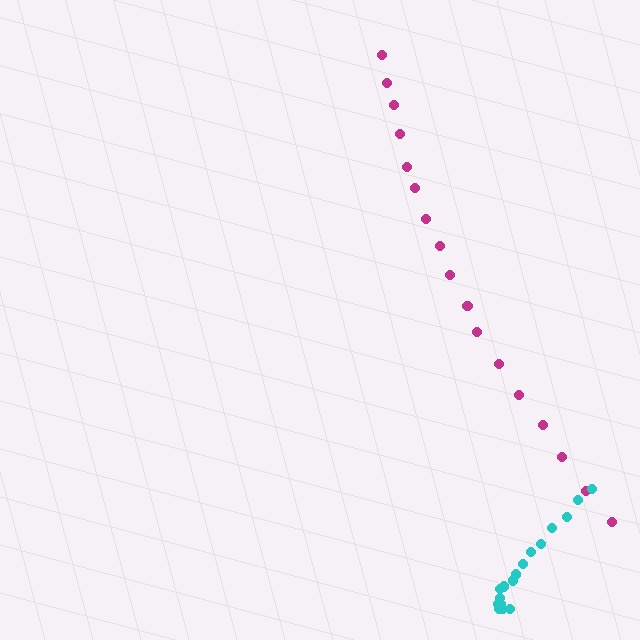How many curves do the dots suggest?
There are 2 distinct paths.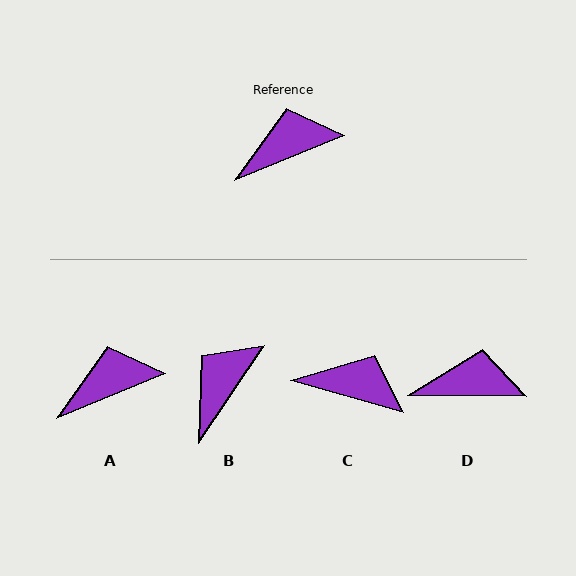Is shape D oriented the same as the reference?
No, it is off by about 22 degrees.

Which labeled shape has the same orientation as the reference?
A.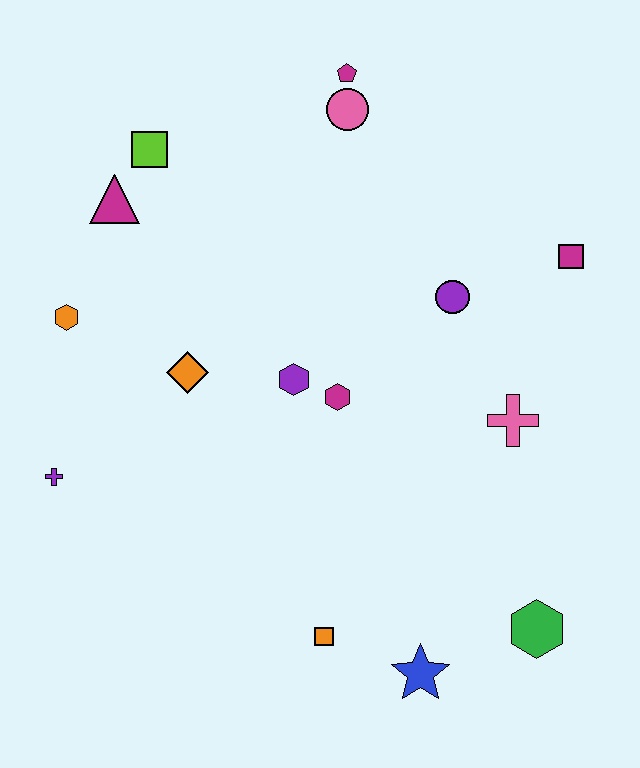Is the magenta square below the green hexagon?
No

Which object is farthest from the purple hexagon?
The green hexagon is farthest from the purple hexagon.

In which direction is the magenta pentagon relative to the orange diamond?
The magenta pentagon is above the orange diamond.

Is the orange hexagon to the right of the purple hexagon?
No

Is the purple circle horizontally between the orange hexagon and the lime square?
No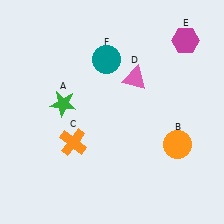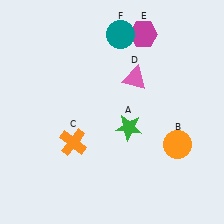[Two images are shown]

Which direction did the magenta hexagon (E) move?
The magenta hexagon (E) moved left.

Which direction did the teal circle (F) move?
The teal circle (F) moved up.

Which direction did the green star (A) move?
The green star (A) moved right.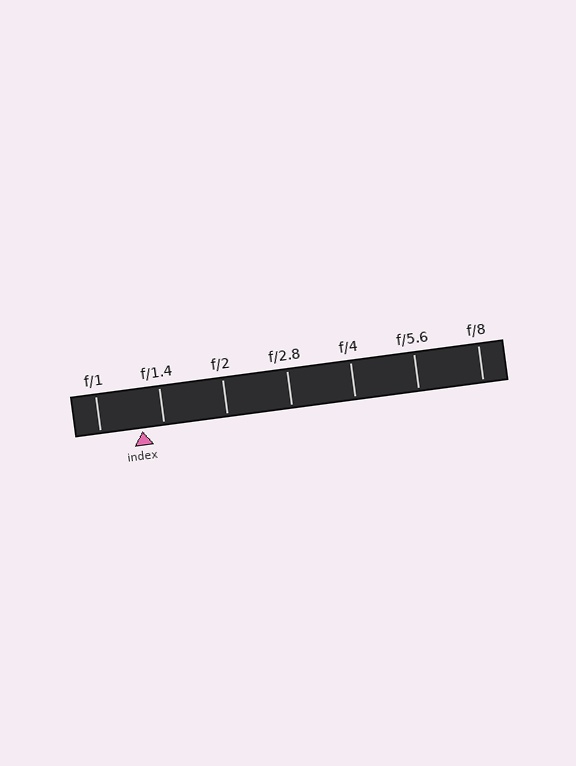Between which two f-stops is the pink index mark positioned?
The index mark is between f/1 and f/1.4.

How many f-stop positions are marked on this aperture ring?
There are 7 f-stop positions marked.